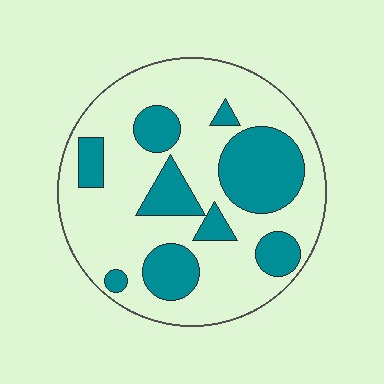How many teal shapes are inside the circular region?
9.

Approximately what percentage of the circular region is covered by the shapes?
Approximately 30%.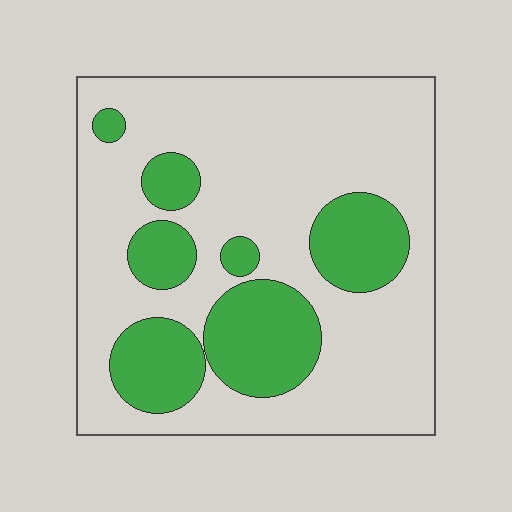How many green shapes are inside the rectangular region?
7.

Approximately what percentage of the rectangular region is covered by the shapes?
Approximately 25%.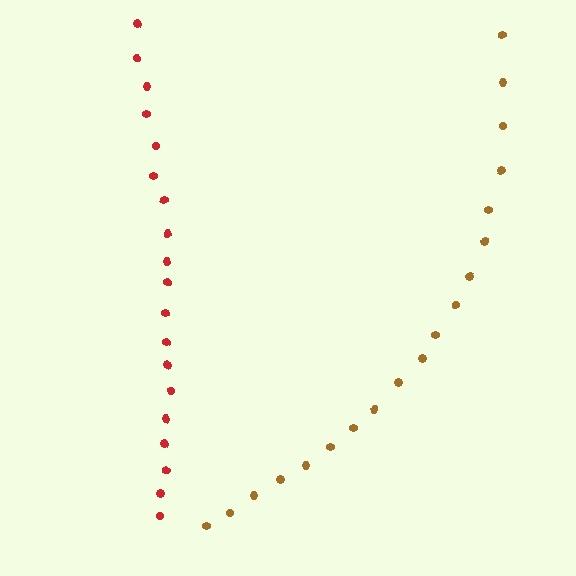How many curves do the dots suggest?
There are 2 distinct paths.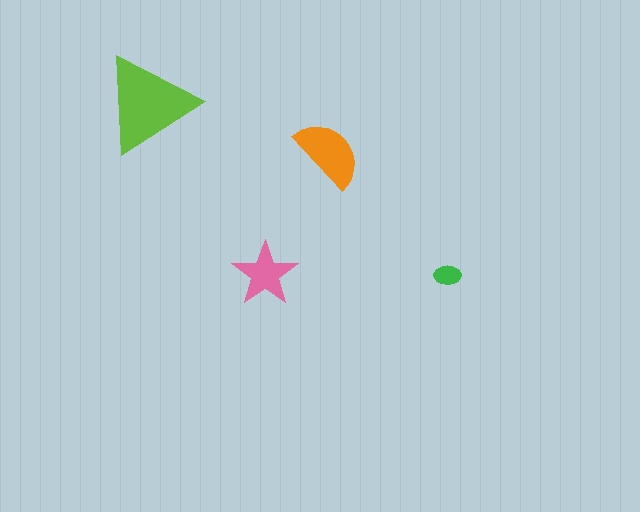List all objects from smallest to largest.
The green ellipse, the pink star, the orange semicircle, the lime triangle.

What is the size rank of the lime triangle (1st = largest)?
1st.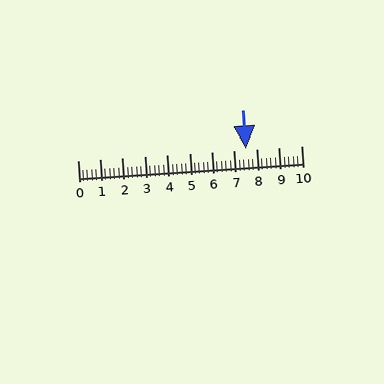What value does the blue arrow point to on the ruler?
The blue arrow points to approximately 7.5.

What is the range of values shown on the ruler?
The ruler shows values from 0 to 10.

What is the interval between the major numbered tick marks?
The major tick marks are spaced 1 units apart.